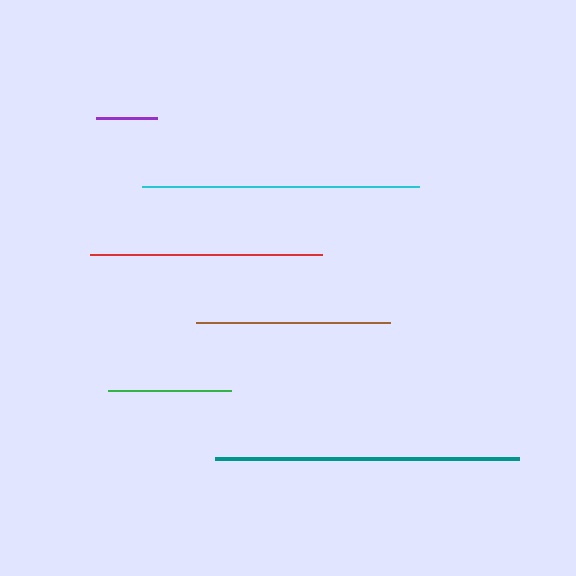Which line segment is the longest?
The teal line is the longest at approximately 305 pixels.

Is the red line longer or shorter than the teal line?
The teal line is longer than the red line.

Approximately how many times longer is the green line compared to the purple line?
The green line is approximately 2.0 times the length of the purple line.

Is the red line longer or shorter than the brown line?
The red line is longer than the brown line.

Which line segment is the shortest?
The purple line is the shortest at approximately 61 pixels.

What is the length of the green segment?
The green segment is approximately 124 pixels long.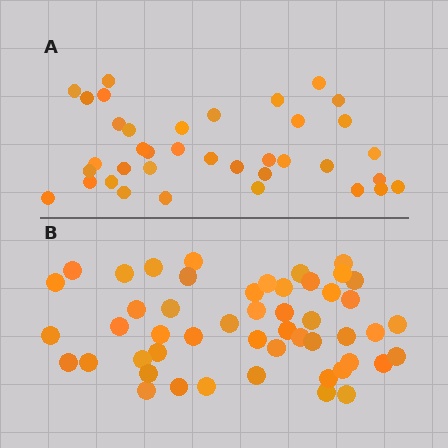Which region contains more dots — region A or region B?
Region B (the bottom region) has more dots.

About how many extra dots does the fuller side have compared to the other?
Region B has approximately 15 more dots than region A.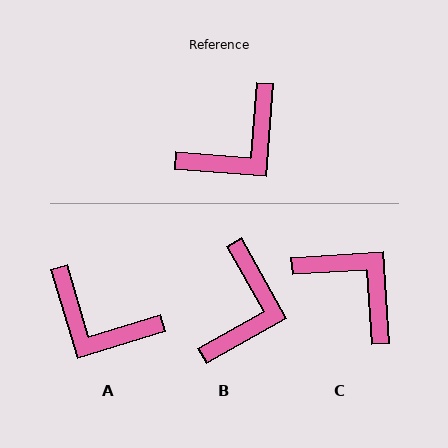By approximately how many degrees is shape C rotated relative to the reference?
Approximately 98 degrees counter-clockwise.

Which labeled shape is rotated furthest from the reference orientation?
C, about 98 degrees away.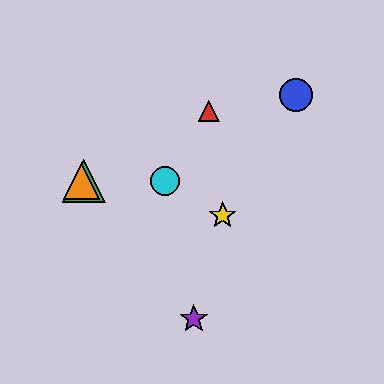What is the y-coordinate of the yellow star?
The yellow star is at y≈215.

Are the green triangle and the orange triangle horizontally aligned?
Yes, both are at y≈181.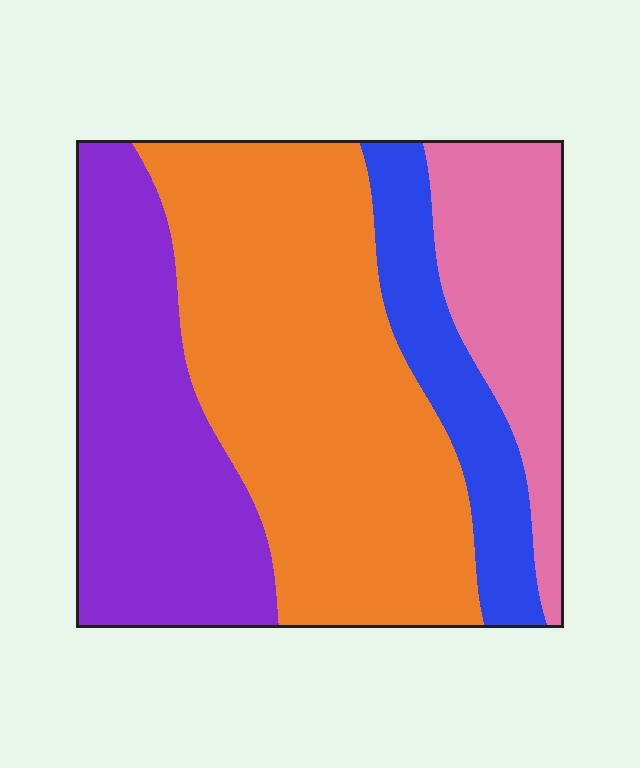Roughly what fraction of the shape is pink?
Pink takes up about one sixth (1/6) of the shape.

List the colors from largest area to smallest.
From largest to smallest: orange, purple, pink, blue.